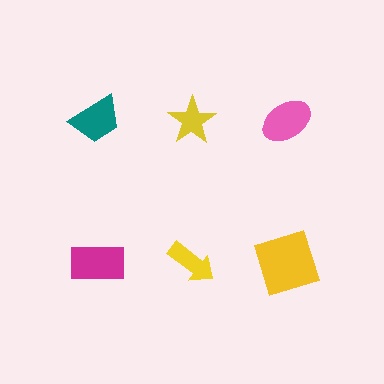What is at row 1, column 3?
A pink ellipse.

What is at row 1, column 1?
A teal trapezoid.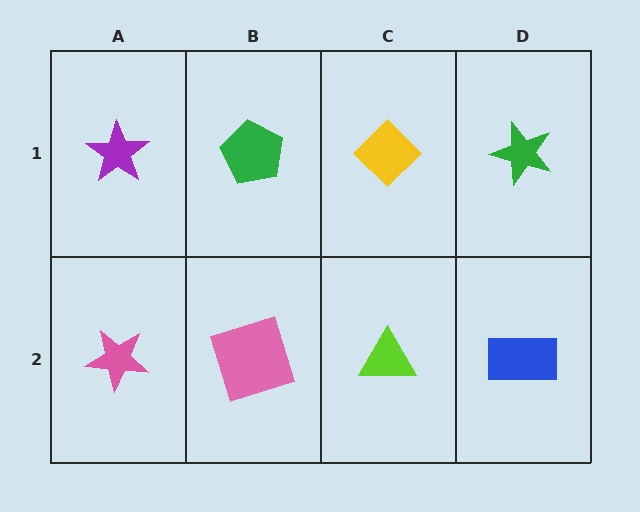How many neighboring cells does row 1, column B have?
3.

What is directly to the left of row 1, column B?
A purple star.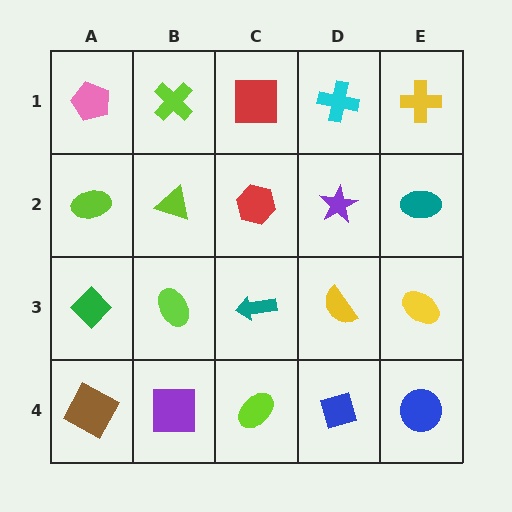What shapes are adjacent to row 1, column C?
A red hexagon (row 2, column C), a lime cross (row 1, column B), a cyan cross (row 1, column D).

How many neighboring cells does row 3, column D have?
4.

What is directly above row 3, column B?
A lime triangle.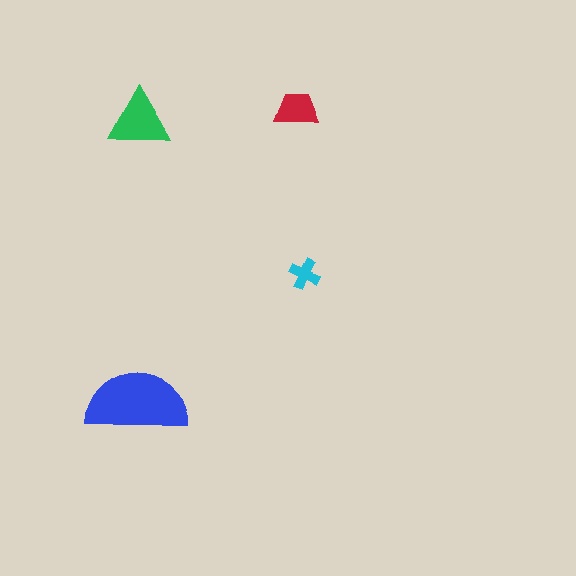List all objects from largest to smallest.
The blue semicircle, the green triangle, the red trapezoid, the cyan cross.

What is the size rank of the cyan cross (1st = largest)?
4th.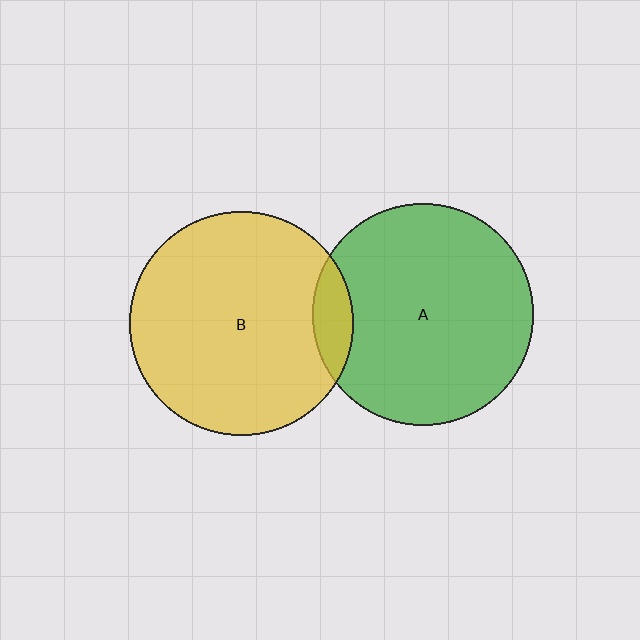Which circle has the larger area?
Circle B (yellow).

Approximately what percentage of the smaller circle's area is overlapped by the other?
Approximately 10%.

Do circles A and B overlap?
Yes.